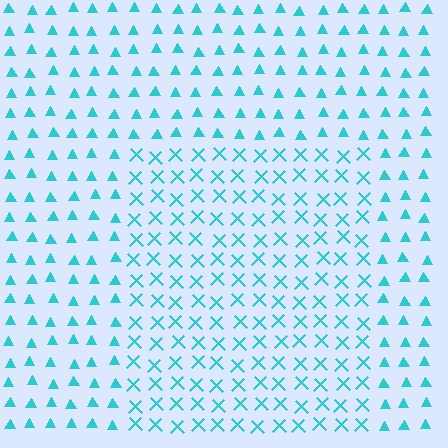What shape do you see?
I see a rectangle.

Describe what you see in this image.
The image is filled with small cyan elements arranged in a uniform grid. A rectangle-shaped region contains X marks, while the surrounding area contains triangles. The boundary is defined purely by the change in element shape.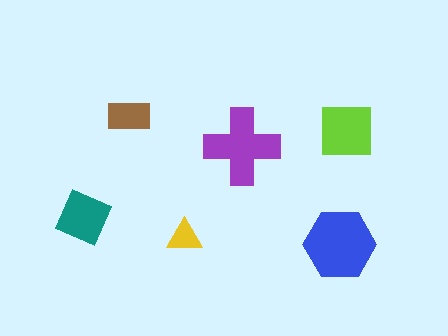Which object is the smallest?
The yellow triangle.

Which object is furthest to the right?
The lime square is rightmost.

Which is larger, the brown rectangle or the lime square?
The lime square.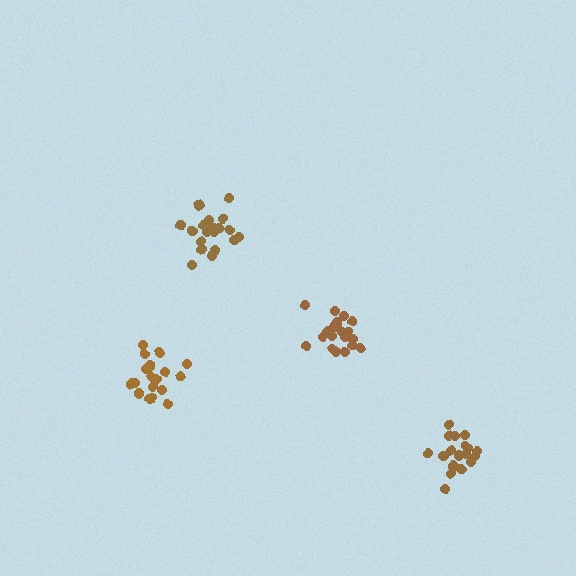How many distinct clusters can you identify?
There are 4 distinct clusters.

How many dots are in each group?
Group 1: 19 dots, Group 2: 19 dots, Group 3: 20 dots, Group 4: 18 dots (76 total).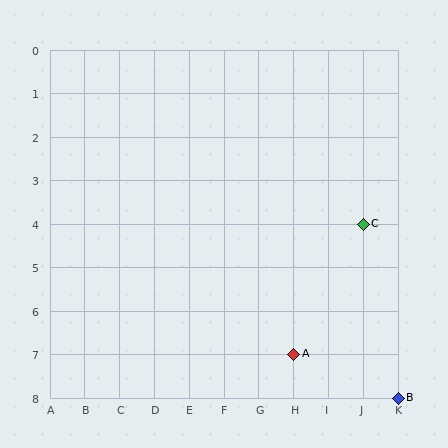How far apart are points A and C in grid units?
Points A and C are 2 columns and 3 rows apart (about 3.6 grid units diagonally).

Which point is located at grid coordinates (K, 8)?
Point B is at (K, 8).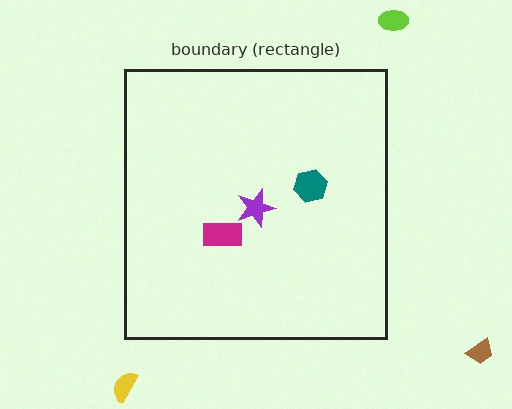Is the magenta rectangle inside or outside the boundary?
Inside.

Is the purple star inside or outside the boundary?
Inside.